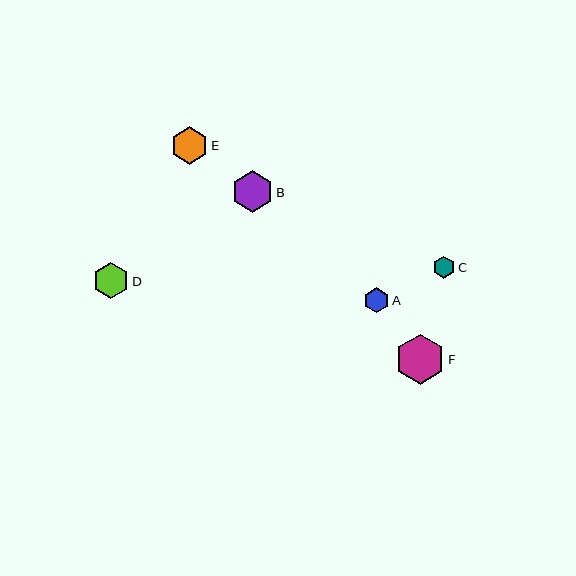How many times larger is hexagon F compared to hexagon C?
Hexagon F is approximately 2.3 times the size of hexagon C.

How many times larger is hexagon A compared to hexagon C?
Hexagon A is approximately 1.1 times the size of hexagon C.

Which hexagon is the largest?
Hexagon F is the largest with a size of approximately 50 pixels.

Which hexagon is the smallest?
Hexagon C is the smallest with a size of approximately 22 pixels.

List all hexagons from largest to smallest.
From largest to smallest: F, B, E, D, A, C.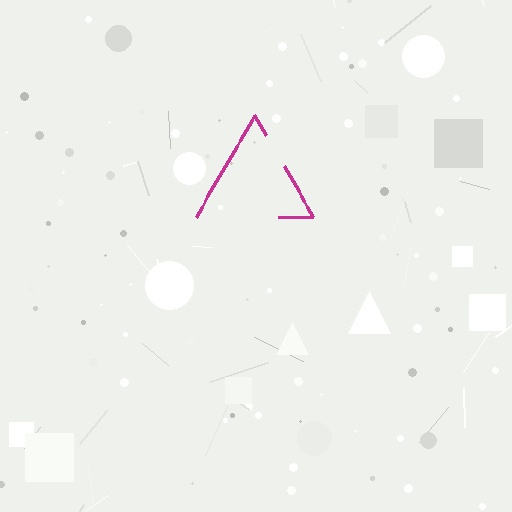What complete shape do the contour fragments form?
The contour fragments form a triangle.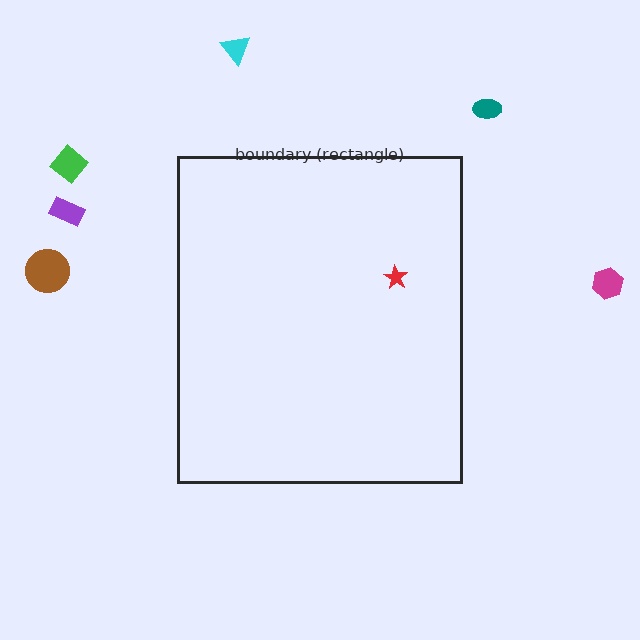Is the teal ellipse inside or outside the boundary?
Outside.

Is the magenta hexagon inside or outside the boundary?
Outside.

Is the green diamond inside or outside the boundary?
Outside.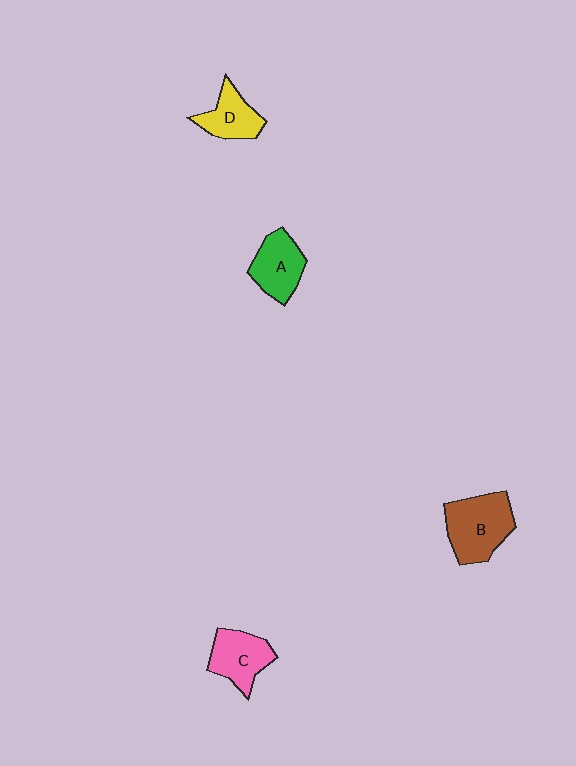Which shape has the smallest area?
Shape D (yellow).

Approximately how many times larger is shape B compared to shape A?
Approximately 1.4 times.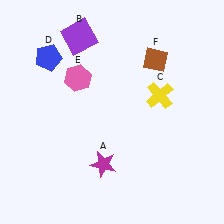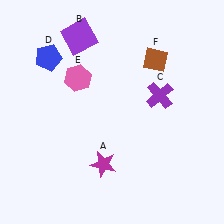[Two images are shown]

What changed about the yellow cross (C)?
In Image 1, C is yellow. In Image 2, it changed to purple.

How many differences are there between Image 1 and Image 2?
There is 1 difference between the two images.